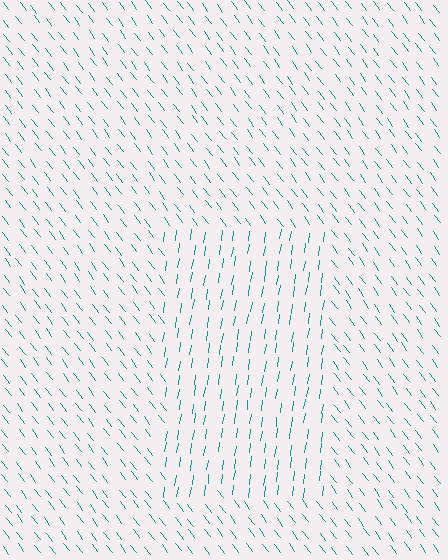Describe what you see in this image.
The image is filled with small teal line segments. A rectangle region in the image has lines oriented differently from the surrounding lines, creating a visible texture boundary.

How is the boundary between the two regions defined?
The boundary is defined purely by a change in line orientation (approximately 45 degrees difference). All lines are the same color and thickness.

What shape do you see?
I see a rectangle.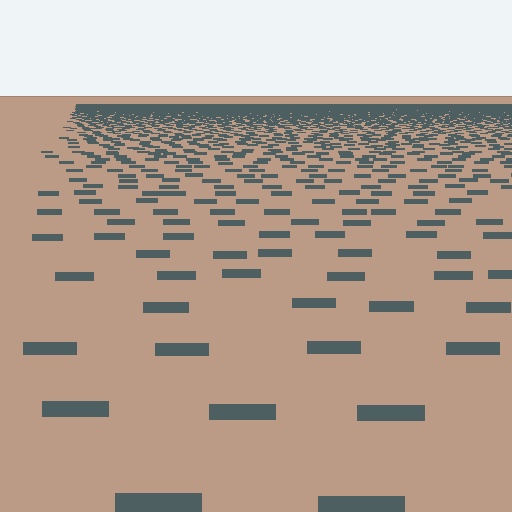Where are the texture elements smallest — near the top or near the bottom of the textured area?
Near the top.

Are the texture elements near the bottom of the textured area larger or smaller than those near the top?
Larger. Near the bottom, elements are closer to the viewer and appear at a bigger on-screen size.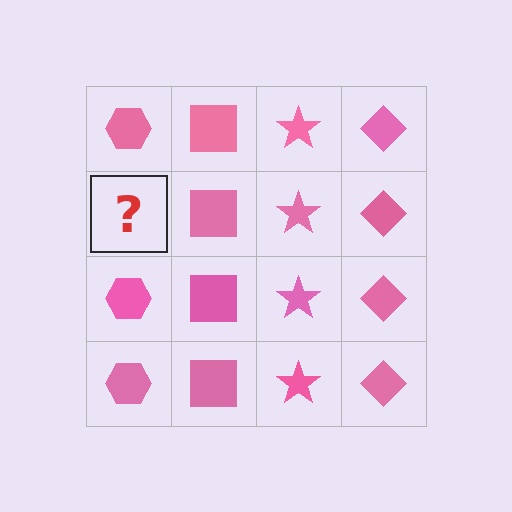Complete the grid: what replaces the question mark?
The question mark should be replaced with a pink hexagon.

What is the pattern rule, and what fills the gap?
The rule is that each column has a consistent shape. The gap should be filled with a pink hexagon.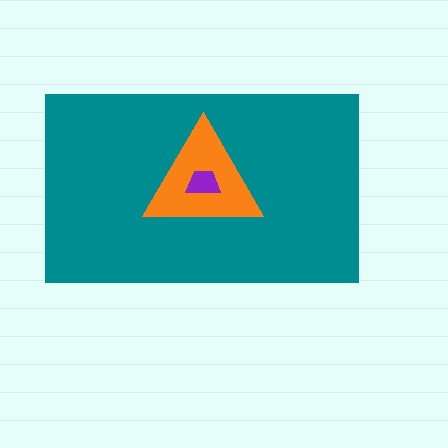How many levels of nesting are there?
3.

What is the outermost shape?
The teal rectangle.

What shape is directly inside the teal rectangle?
The orange triangle.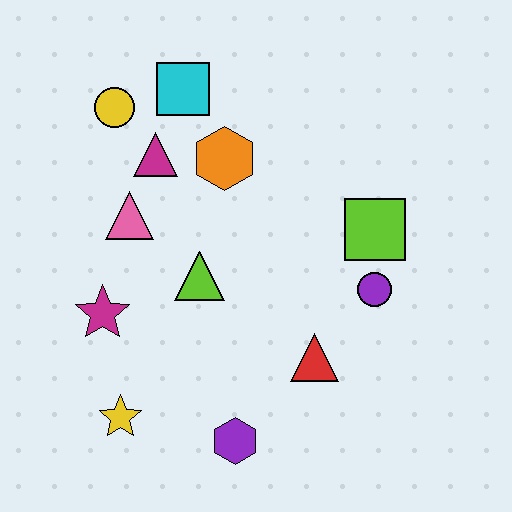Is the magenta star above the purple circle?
No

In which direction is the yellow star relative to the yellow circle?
The yellow star is below the yellow circle.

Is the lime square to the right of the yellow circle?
Yes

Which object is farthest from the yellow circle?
The purple hexagon is farthest from the yellow circle.